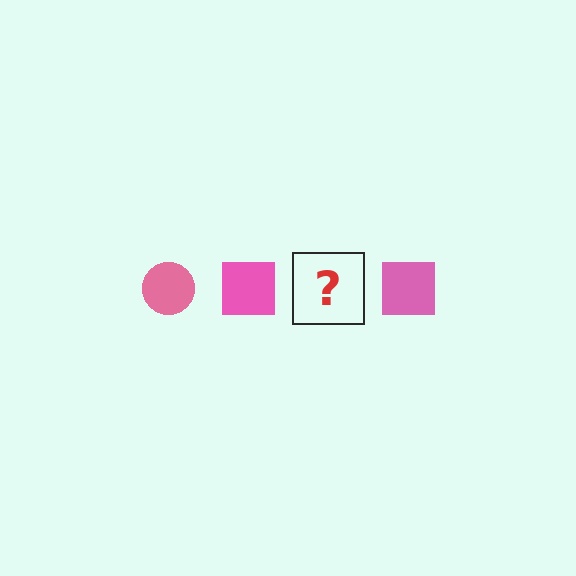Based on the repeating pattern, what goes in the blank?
The blank should be a pink circle.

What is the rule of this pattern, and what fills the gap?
The rule is that the pattern cycles through circle, square shapes in pink. The gap should be filled with a pink circle.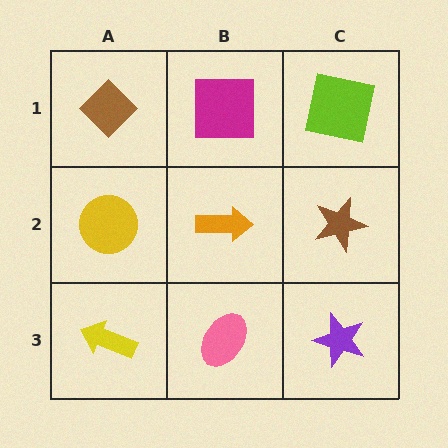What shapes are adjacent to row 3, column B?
An orange arrow (row 2, column B), a yellow arrow (row 3, column A), a purple star (row 3, column C).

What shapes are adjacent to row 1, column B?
An orange arrow (row 2, column B), a brown diamond (row 1, column A), a lime square (row 1, column C).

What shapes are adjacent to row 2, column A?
A brown diamond (row 1, column A), a yellow arrow (row 3, column A), an orange arrow (row 2, column B).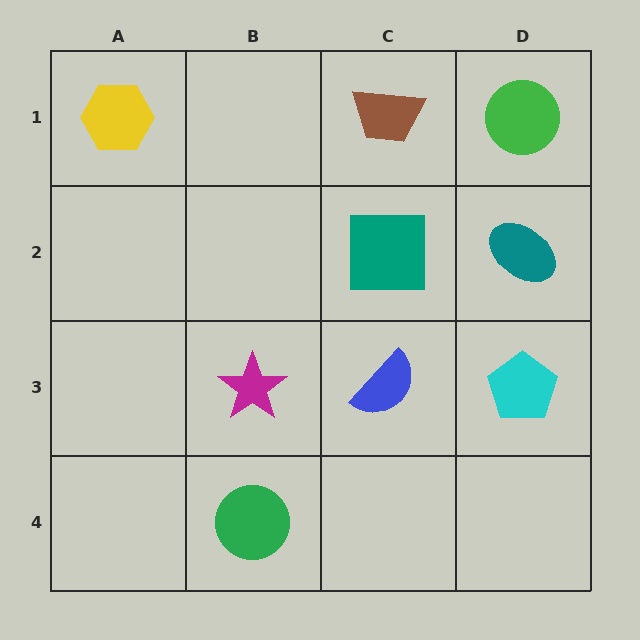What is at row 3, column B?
A magenta star.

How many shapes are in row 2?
2 shapes.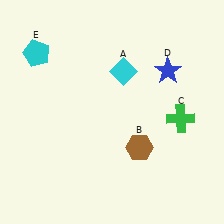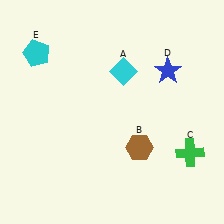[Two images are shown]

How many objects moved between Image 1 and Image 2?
1 object moved between the two images.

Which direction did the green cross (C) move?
The green cross (C) moved down.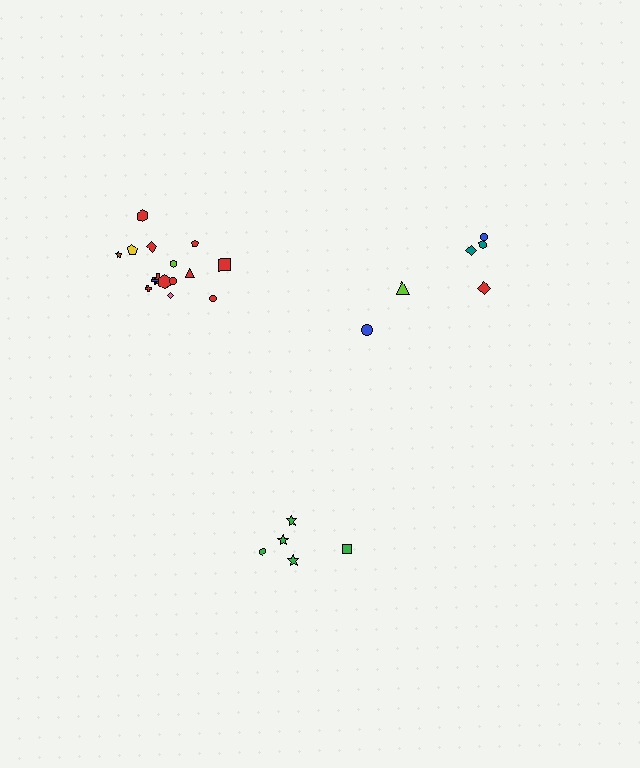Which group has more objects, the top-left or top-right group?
The top-left group.